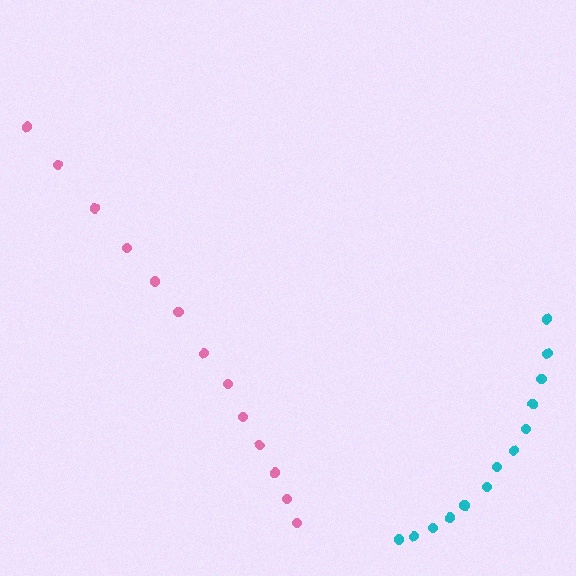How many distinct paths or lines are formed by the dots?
There are 2 distinct paths.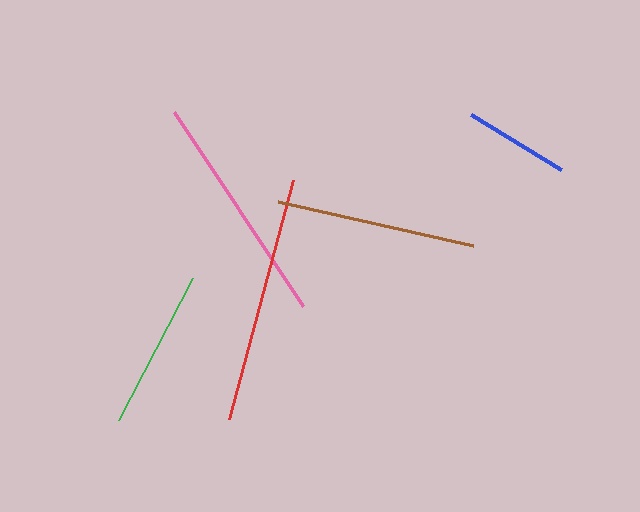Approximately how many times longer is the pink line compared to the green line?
The pink line is approximately 1.5 times the length of the green line.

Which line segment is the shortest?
The blue line is the shortest at approximately 105 pixels.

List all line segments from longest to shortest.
From longest to shortest: red, pink, brown, green, blue.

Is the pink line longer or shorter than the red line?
The red line is longer than the pink line.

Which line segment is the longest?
The red line is the longest at approximately 248 pixels.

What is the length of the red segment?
The red segment is approximately 248 pixels long.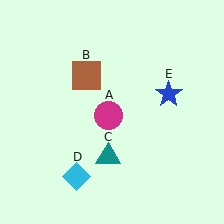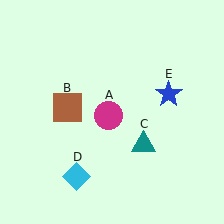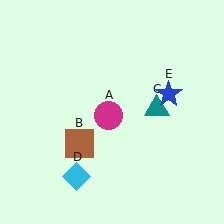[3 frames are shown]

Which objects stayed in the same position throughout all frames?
Magenta circle (object A) and cyan diamond (object D) and blue star (object E) remained stationary.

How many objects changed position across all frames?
2 objects changed position: brown square (object B), teal triangle (object C).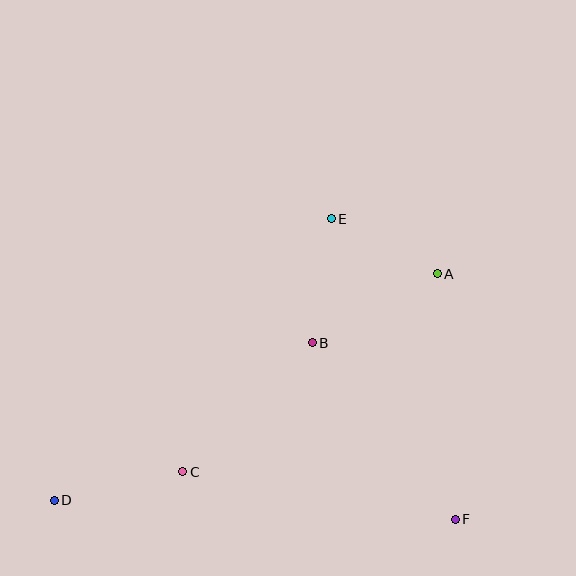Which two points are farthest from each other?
Points A and D are farthest from each other.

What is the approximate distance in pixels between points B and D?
The distance between B and D is approximately 302 pixels.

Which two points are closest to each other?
Points A and E are closest to each other.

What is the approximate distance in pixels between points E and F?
The distance between E and F is approximately 325 pixels.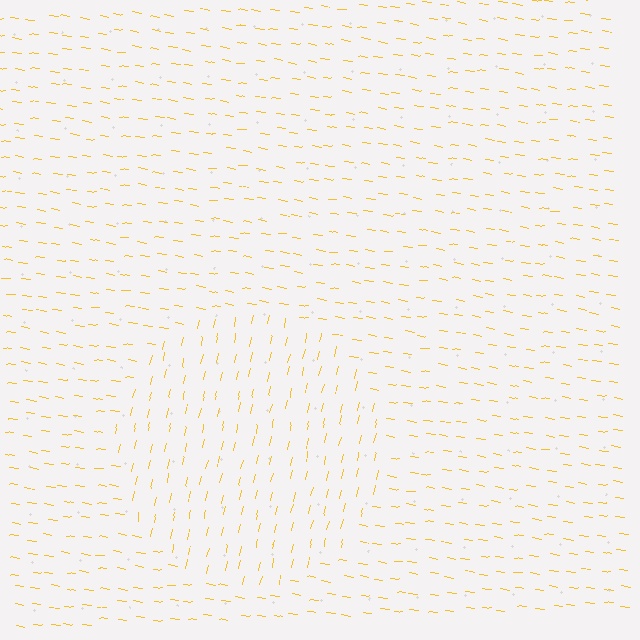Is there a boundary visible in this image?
Yes, there is a texture boundary formed by a change in line orientation.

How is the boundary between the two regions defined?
The boundary is defined purely by a change in line orientation (approximately 85 degrees difference). All lines are the same color and thickness.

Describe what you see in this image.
The image is filled with small yellow line segments. A circle region in the image has lines oriented differently from the surrounding lines, creating a visible texture boundary.